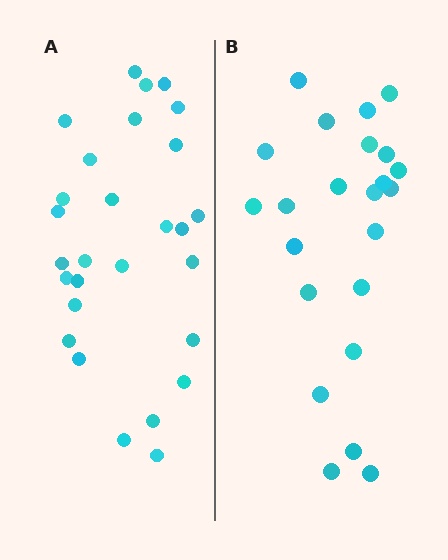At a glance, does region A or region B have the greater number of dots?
Region A (the left region) has more dots.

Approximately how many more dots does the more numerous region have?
Region A has about 5 more dots than region B.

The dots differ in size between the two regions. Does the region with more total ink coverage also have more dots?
No. Region B has more total ink coverage because its dots are larger, but region A actually contains more individual dots. Total area can be misleading — the number of items is what matters here.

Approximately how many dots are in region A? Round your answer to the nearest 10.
About 30 dots. (The exact count is 28, which rounds to 30.)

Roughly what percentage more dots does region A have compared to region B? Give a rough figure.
About 20% more.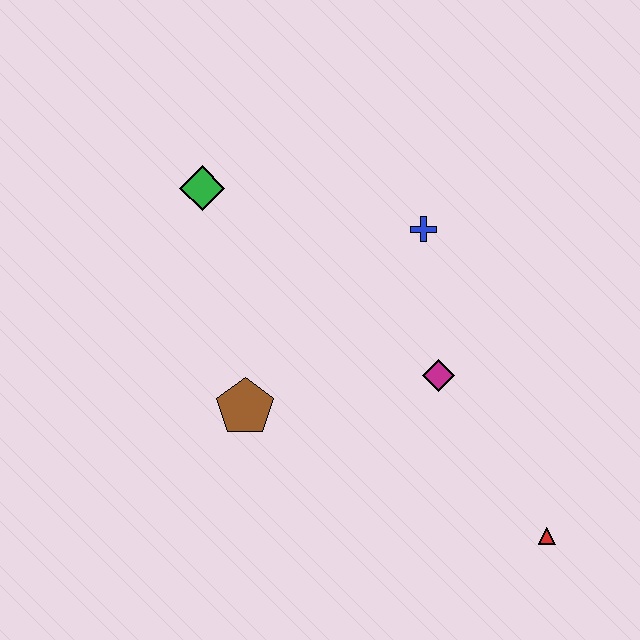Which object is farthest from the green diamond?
The red triangle is farthest from the green diamond.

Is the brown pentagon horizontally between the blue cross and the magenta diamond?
No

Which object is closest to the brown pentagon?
The magenta diamond is closest to the brown pentagon.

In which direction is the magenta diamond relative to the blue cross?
The magenta diamond is below the blue cross.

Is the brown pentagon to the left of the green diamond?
No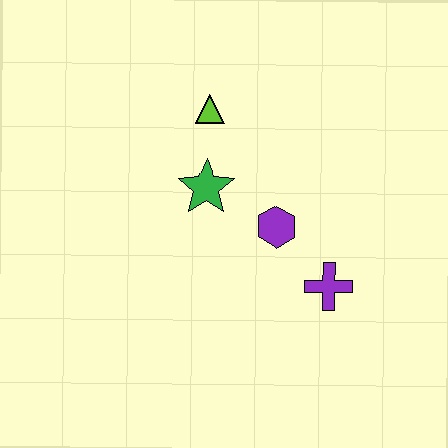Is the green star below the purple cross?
No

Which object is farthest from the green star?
The purple cross is farthest from the green star.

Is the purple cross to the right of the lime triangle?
Yes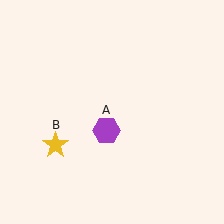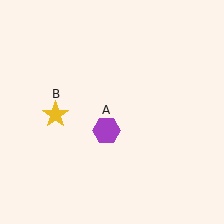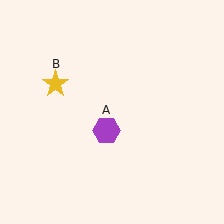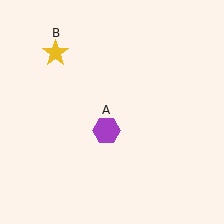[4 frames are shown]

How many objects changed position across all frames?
1 object changed position: yellow star (object B).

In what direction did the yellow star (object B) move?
The yellow star (object B) moved up.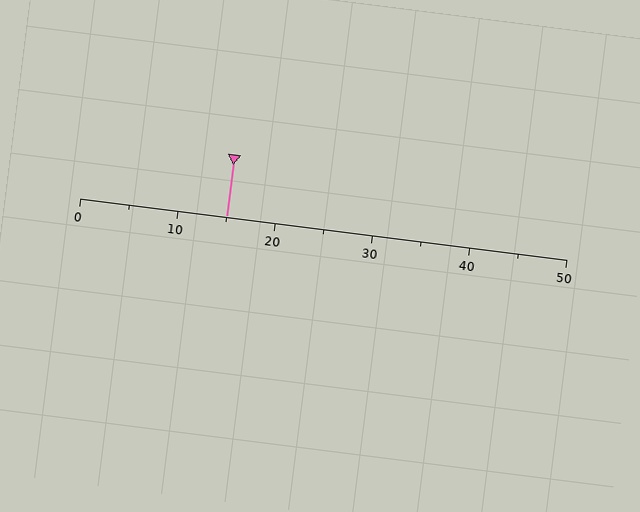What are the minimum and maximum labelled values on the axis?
The axis runs from 0 to 50.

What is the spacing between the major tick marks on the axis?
The major ticks are spaced 10 apart.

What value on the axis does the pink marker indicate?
The marker indicates approximately 15.